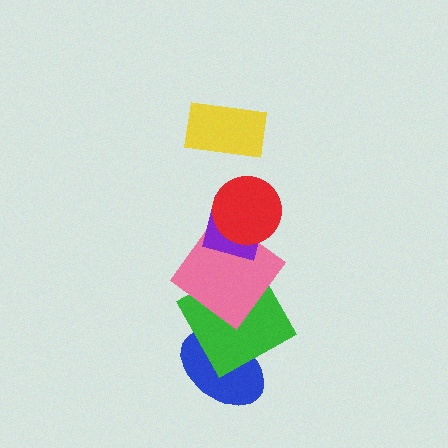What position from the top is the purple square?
The purple square is 3rd from the top.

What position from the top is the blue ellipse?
The blue ellipse is 6th from the top.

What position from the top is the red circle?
The red circle is 2nd from the top.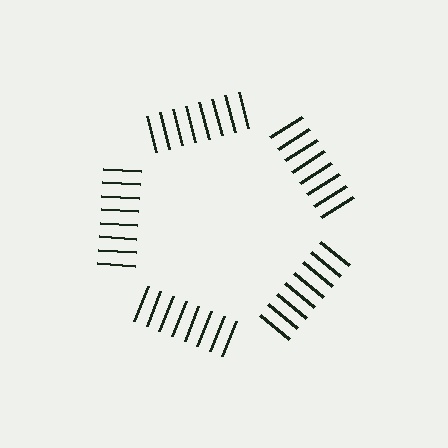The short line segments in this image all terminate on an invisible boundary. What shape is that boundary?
An illusory pentagon — the line segments terminate on its edges but no continuous stroke is drawn.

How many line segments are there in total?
40 — 8 along each of the 5 edges.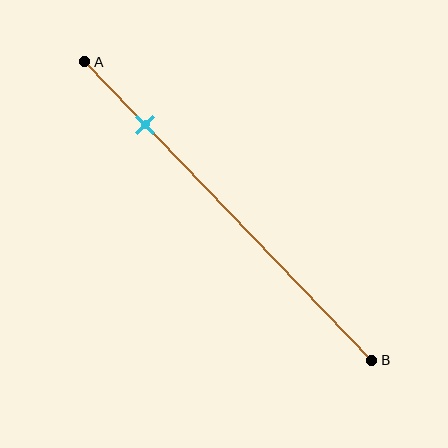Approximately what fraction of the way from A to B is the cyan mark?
The cyan mark is approximately 20% of the way from A to B.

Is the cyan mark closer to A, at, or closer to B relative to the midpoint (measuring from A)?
The cyan mark is closer to point A than the midpoint of segment AB.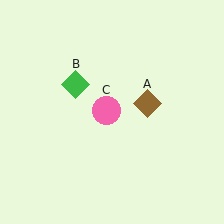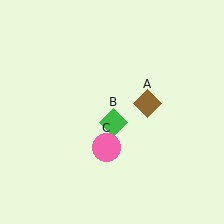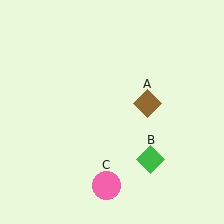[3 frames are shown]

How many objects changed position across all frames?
2 objects changed position: green diamond (object B), pink circle (object C).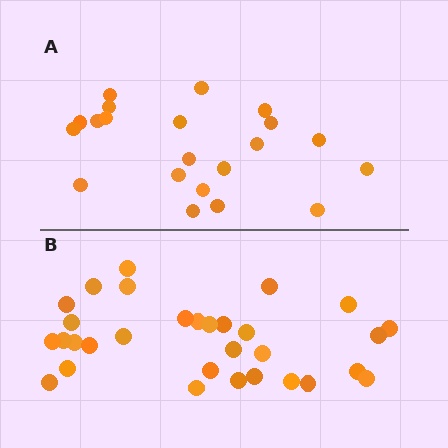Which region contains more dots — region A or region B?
Region B (the bottom region) has more dots.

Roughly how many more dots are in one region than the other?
Region B has roughly 10 or so more dots than region A.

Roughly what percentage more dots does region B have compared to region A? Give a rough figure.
About 50% more.